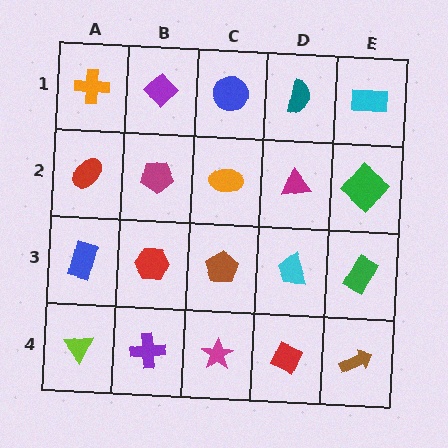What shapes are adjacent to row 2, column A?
An orange cross (row 1, column A), a blue rectangle (row 3, column A), a magenta pentagon (row 2, column B).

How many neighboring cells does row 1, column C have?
3.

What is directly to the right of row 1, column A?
A purple diamond.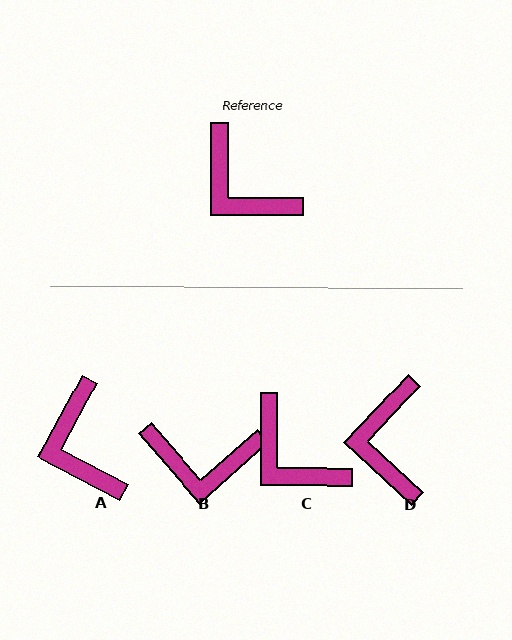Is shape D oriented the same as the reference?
No, it is off by about 43 degrees.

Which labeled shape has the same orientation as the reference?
C.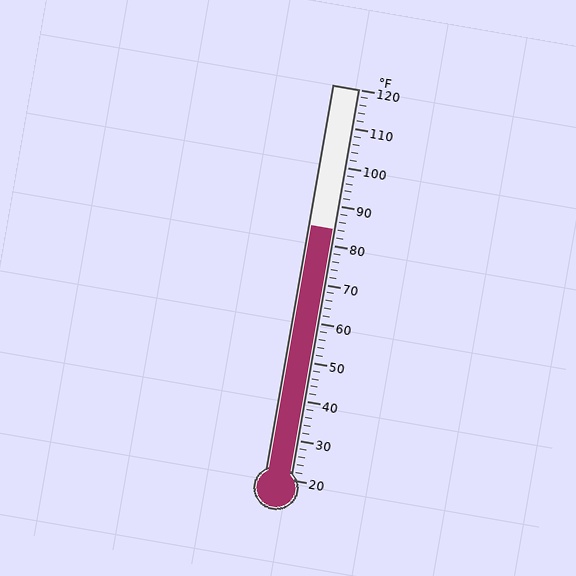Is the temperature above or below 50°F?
The temperature is above 50°F.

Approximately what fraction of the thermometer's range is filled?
The thermometer is filled to approximately 65% of its range.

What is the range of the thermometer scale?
The thermometer scale ranges from 20°F to 120°F.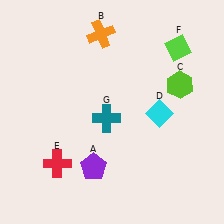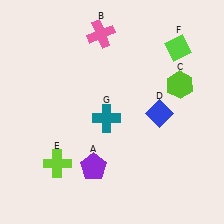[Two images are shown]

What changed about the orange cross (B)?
In Image 1, B is orange. In Image 2, it changed to pink.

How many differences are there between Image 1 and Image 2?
There are 3 differences between the two images.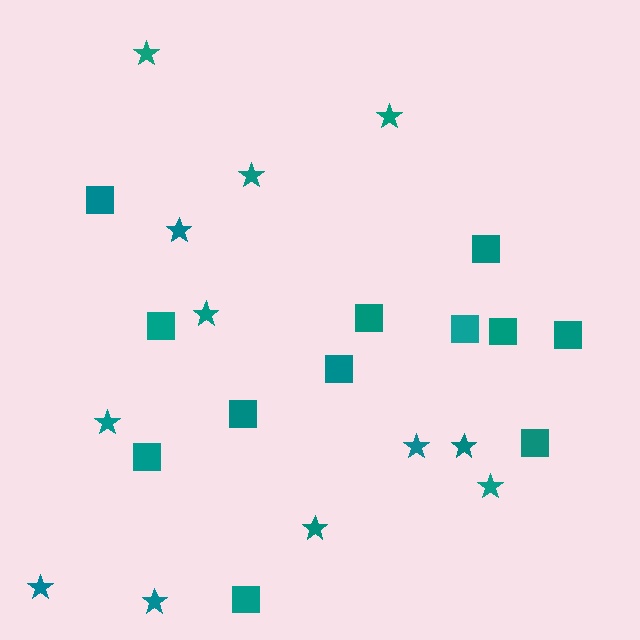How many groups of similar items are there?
There are 2 groups: one group of stars (12) and one group of squares (12).